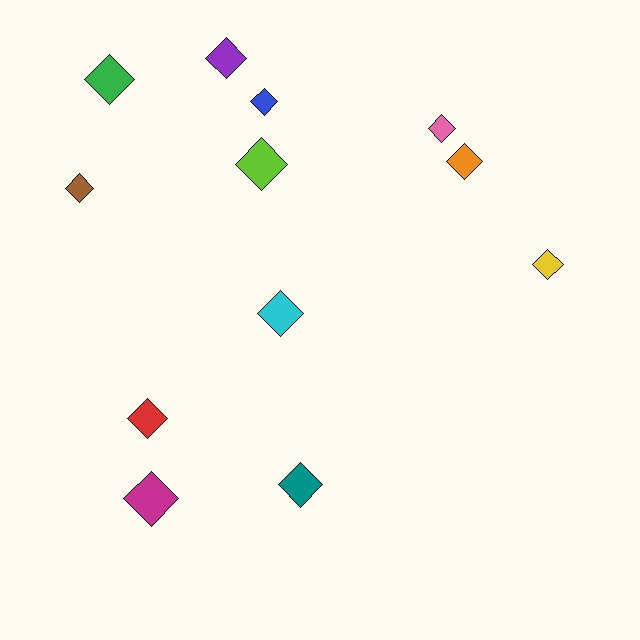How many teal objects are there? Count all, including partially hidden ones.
There is 1 teal object.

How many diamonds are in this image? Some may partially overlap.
There are 12 diamonds.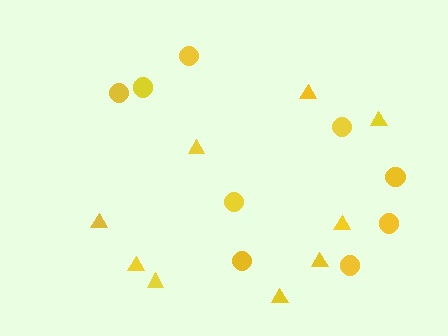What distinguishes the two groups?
There are 2 groups: one group of triangles (9) and one group of circles (9).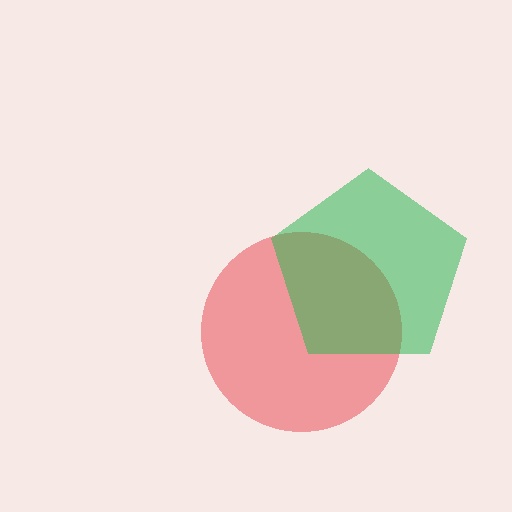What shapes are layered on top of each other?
The layered shapes are: a red circle, a green pentagon.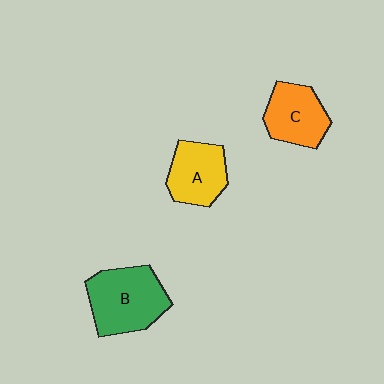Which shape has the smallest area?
Shape A (yellow).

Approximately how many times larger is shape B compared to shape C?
Approximately 1.4 times.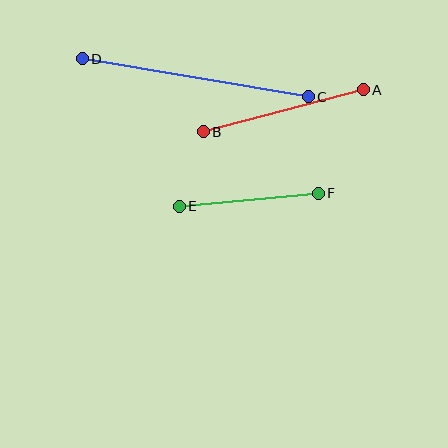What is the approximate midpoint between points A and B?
The midpoint is at approximately (283, 111) pixels.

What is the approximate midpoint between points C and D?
The midpoint is at approximately (195, 78) pixels.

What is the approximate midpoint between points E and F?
The midpoint is at approximately (249, 200) pixels.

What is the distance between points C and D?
The distance is approximately 229 pixels.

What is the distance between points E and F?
The distance is approximately 140 pixels.